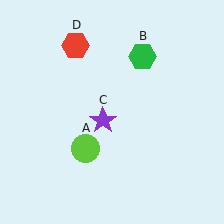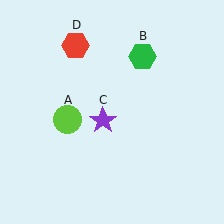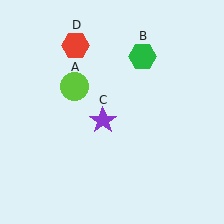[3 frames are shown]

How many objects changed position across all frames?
1 object changed position: lime circle (object A).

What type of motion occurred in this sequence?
The lime circle (object A) rotated clockwise around the center of the scene.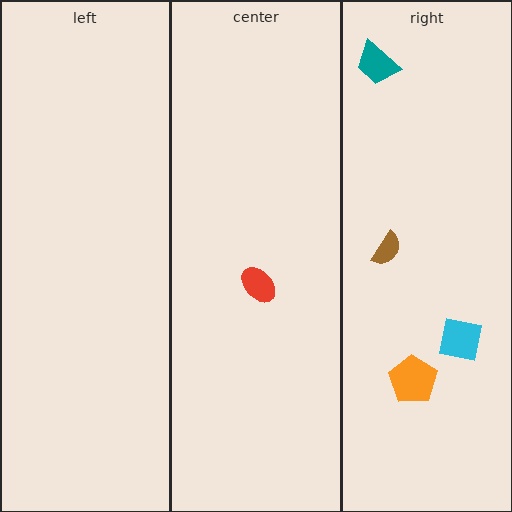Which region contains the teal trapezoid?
The right region.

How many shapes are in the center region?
1.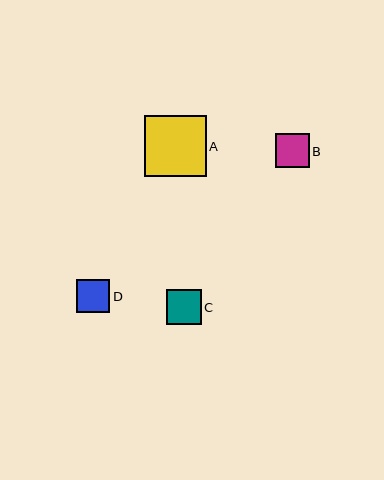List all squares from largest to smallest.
From largest to smallest: A, C, B, D.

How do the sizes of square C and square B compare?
Square C and square B are approximately the same size.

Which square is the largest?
Square A is the largest with a size of approximately 61 pixels.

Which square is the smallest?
Square D is the smallest with a size of approximately 33 pixels.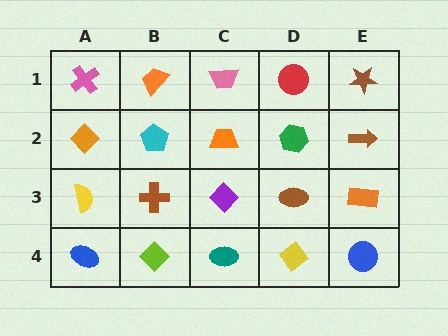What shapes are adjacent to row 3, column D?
A green hexagon (row 2, column D), a yellow diamond (row 4, column D), a purple diamond (row 3, column C), an orange rectangle (row 3, column E).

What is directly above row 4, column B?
A brown cross.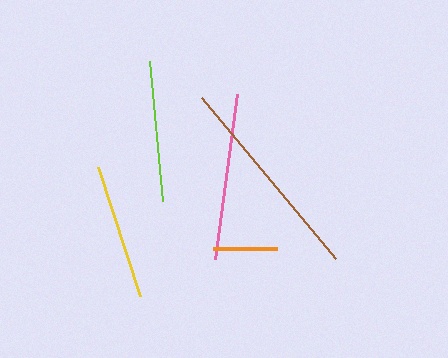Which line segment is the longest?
The brown line is the longest at approximately 209 pixels.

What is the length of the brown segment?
The brown segment is approximately 209 pixels long.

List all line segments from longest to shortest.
From longest to shortest: brown, pink, lime, yellow, orange.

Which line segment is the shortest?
The orange line is the shortest at approximately 64 pixels.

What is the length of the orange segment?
The orange segment is approximately 64 pixels long.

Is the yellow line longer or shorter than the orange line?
The yellow line is longer than the orange line.